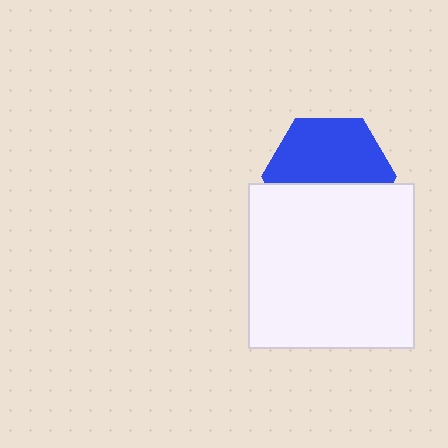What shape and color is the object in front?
The object in front is a white square.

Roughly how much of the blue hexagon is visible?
About half of it is visible (roughly 58%).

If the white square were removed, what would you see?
You would see the complete blue hexagon.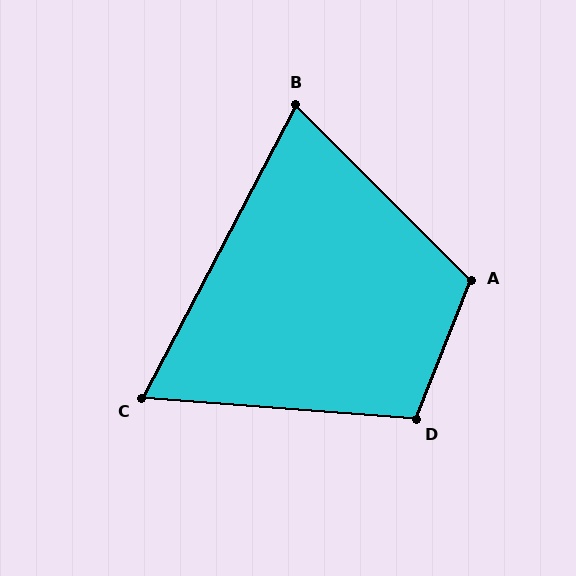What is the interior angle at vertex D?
Approximately 107 degrees (obtuse).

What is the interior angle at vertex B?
Approximately 73 degrees (acute).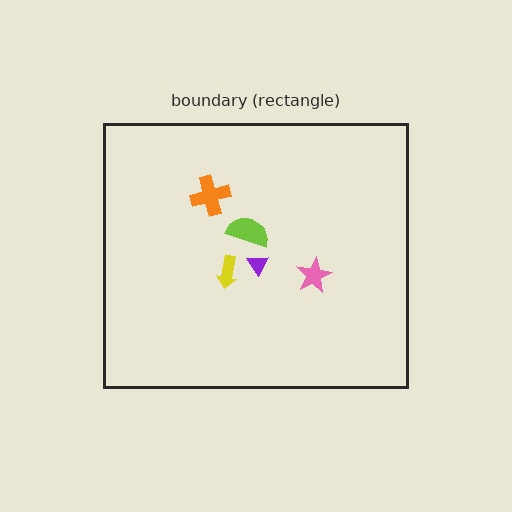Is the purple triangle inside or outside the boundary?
Inside.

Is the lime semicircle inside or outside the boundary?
Inside.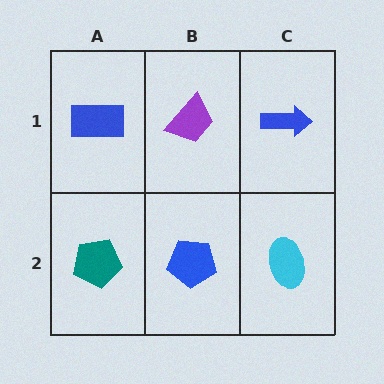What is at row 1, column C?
A blue arrow.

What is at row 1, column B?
A purple trapezoid.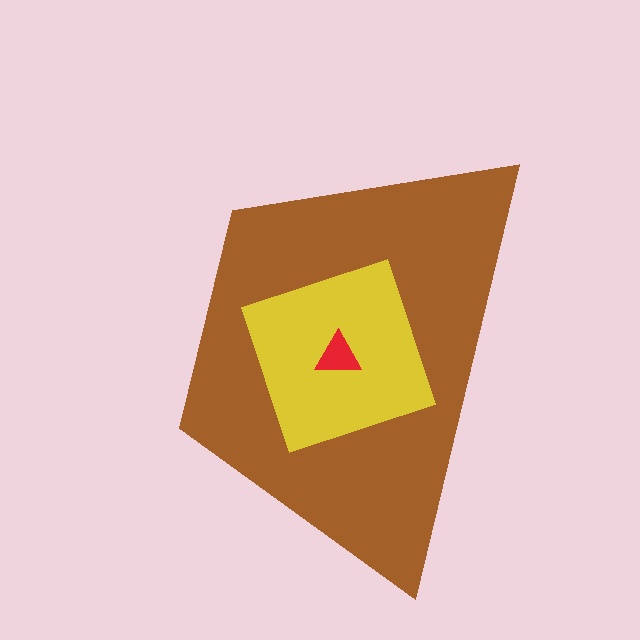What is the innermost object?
The red triangle.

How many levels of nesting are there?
3.